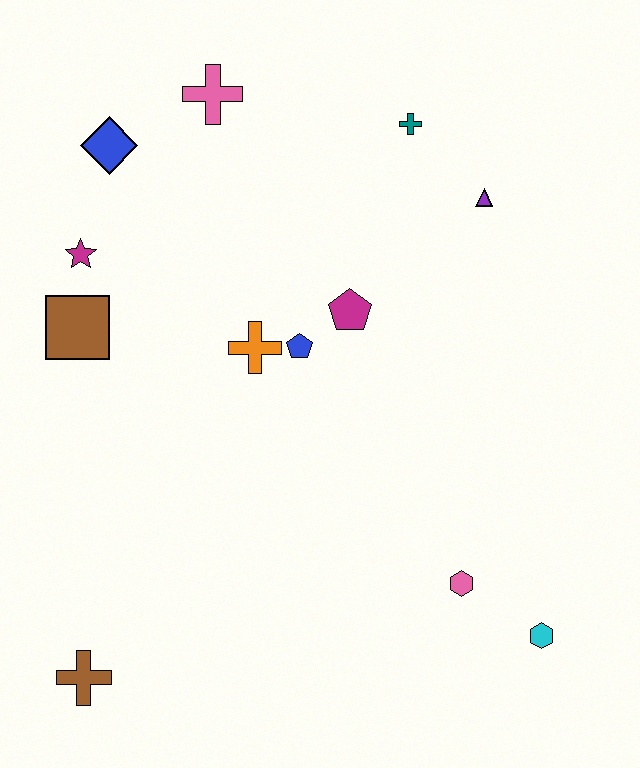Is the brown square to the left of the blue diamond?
Yes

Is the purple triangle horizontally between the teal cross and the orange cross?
No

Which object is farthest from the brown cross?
The teal cross is farthest from the brown cross.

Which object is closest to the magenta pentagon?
The blue pentagon is closest to the magenta pentagon.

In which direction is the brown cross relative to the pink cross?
The brown cross is below the pink cross.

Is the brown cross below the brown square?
Yes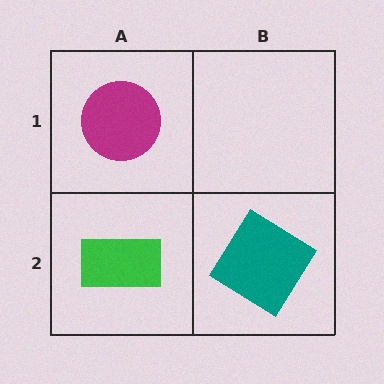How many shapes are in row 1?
1 shape.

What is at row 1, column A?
A magenta circle.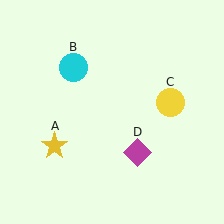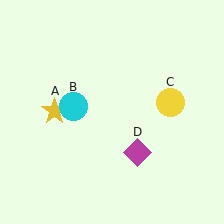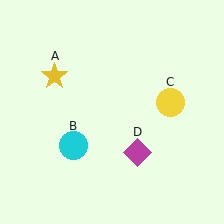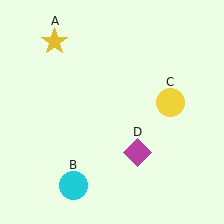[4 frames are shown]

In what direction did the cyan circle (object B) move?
The cyan circle (object B) moved down.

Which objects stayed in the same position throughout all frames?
Yellow circle (object C) and magenta diamond (object D) remained stationary.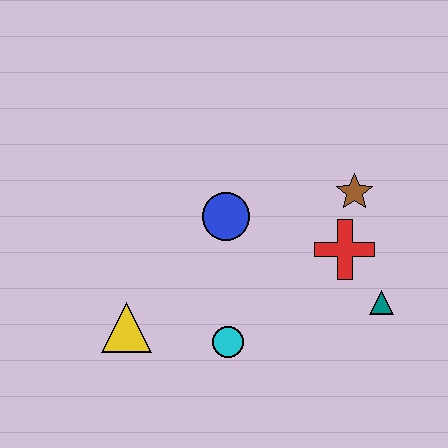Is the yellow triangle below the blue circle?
Yes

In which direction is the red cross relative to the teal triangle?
The red cross is above the teal triangle.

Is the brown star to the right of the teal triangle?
No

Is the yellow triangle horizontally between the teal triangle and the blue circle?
No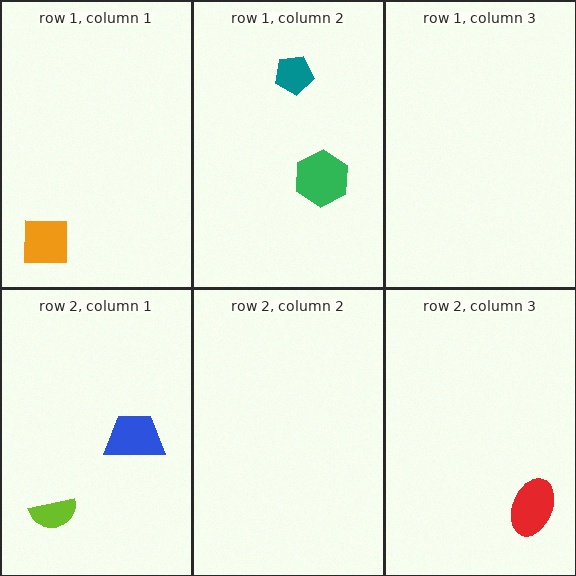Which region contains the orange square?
The row 1, column 1 region.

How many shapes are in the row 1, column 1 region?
1.